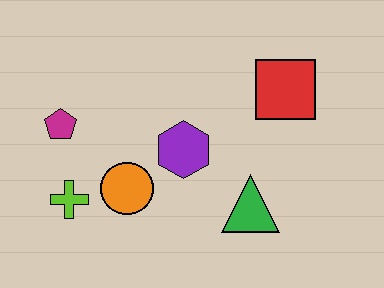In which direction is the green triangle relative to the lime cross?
The green triangle is to the right of the lime cross.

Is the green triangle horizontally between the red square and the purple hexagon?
Yes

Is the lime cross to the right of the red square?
No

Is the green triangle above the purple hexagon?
No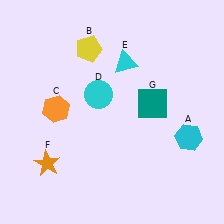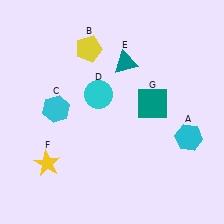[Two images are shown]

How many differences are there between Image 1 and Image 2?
There are 3 differences between the two images.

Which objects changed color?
C changed from orange to cyan. E changed from cyan to teal. F changed from orange to yellow.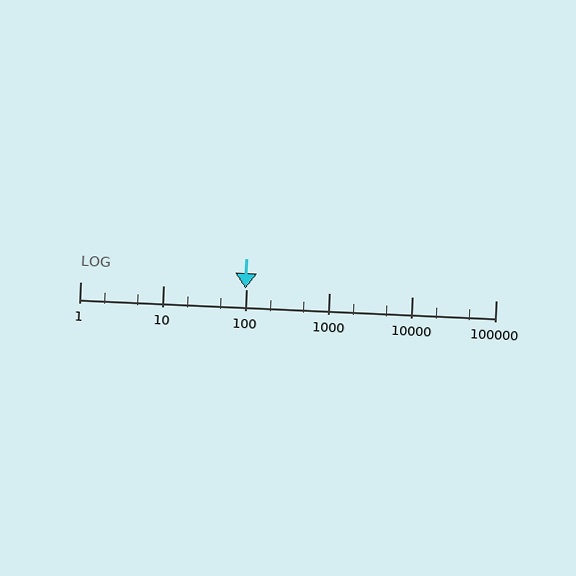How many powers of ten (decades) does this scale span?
The scale spans 5 decades, from 1 to 100000.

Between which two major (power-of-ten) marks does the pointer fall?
The pointer is between 10 and 100.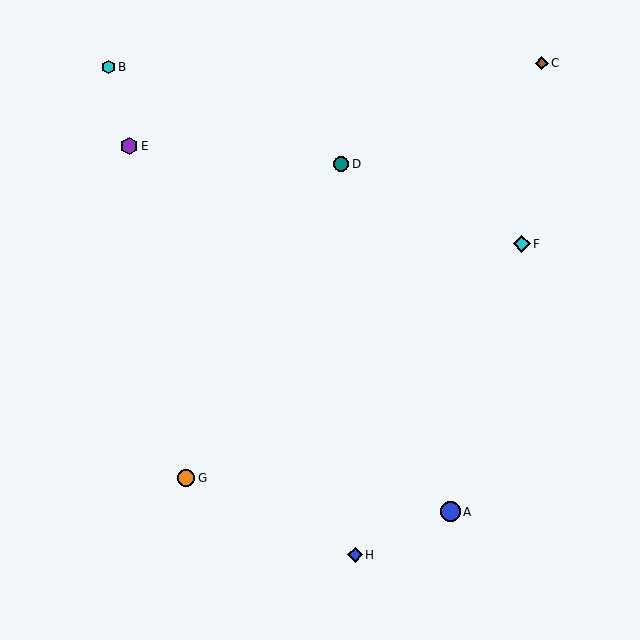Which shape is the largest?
The blue circle (labeled A) is the largest.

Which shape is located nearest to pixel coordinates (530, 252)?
The cyan diamond (labeled F) at (522, 244) is nearest to that location.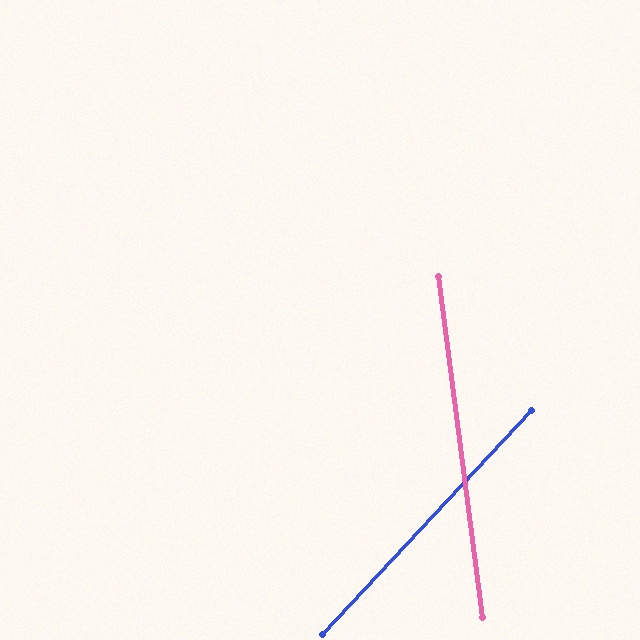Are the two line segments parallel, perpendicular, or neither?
Neither parallel nor perpendicular — they differ by about 50°.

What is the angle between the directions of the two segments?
Approximately 50 degrees.